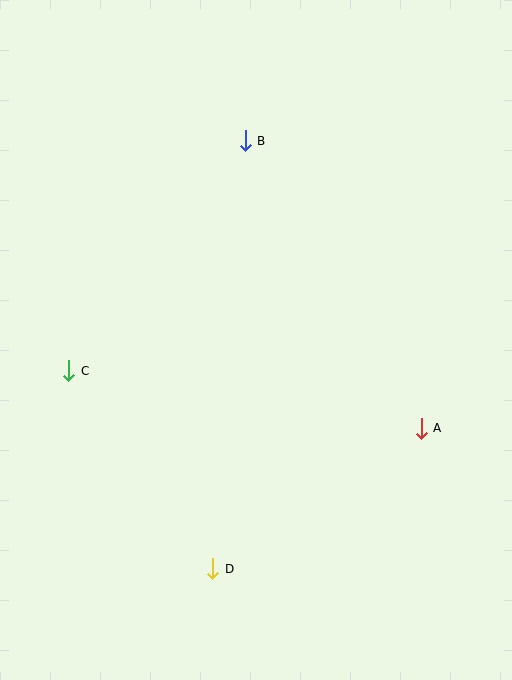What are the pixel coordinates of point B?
Point B is at (245, 141).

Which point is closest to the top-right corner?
Point B is closest to the top-right corner.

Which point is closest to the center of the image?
Point A at (421, 428) is closest to the center.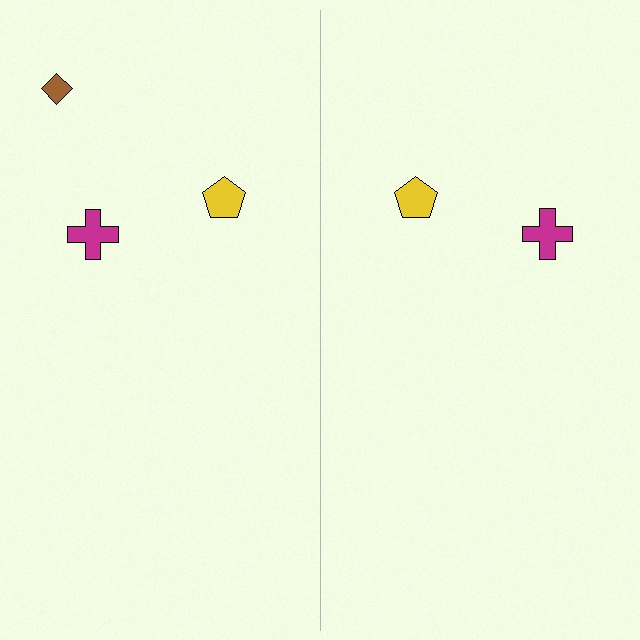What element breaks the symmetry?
A brown diamond is missing from the right side.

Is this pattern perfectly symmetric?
No, the pattern is not perfectly symmetric. A brown diamond is missing from the right side.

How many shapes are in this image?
There are 5 shapes in this image.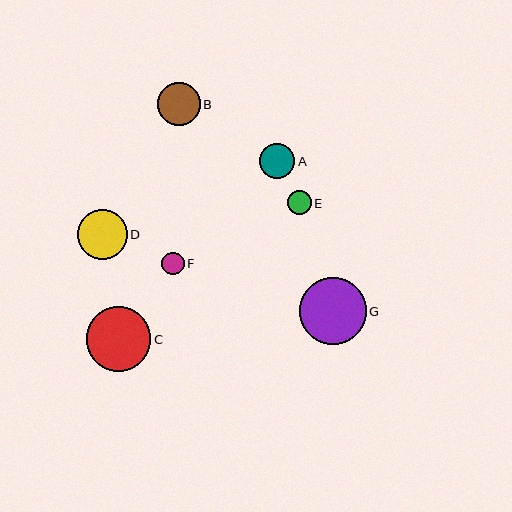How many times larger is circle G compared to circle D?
Circle G is approximately 1.3 times the size of circle D.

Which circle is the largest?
Circle G is the largest with a size of approximately 67 pixels.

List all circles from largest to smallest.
From largest to smallest: G, C, D, B, A, E, F.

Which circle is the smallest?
Circle F is the smallest with a size of approximately 23 pixels.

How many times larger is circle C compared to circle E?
Circle C is approximately 2.7 times the size of circle E.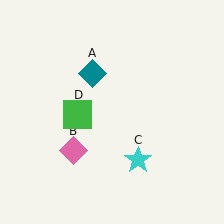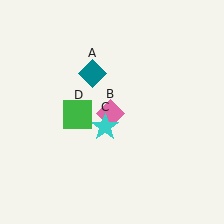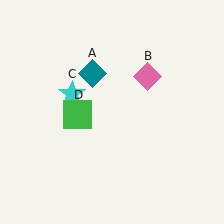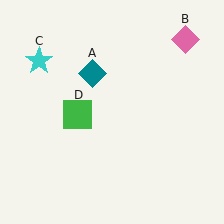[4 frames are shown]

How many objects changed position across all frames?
2 objects changed position: pink diamond (object B), cyan star (object C).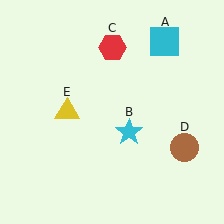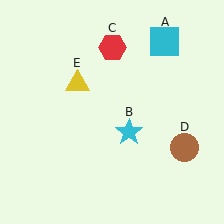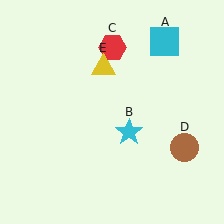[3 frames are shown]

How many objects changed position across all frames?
1 object changed position: yellow triangle (object E).